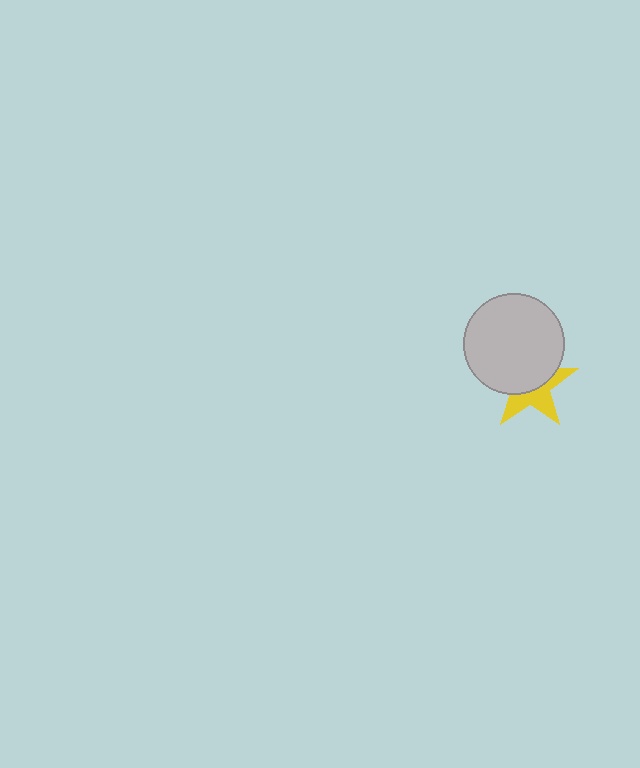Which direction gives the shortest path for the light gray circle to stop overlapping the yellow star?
Moving up gives the shortest separation.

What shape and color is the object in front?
The object in front is a light gray circle.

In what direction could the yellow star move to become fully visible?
The yellow star could move down. That would shift it out from behind the light gray circle entirely.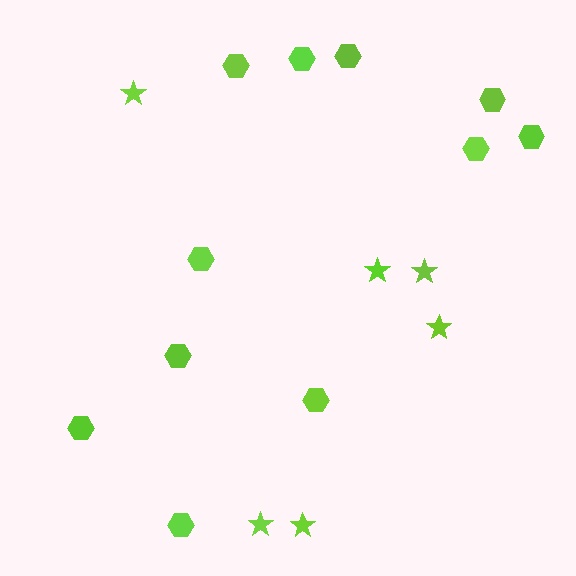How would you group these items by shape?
There are 2 groups: one group of hexagons (11) and one group of stars (6).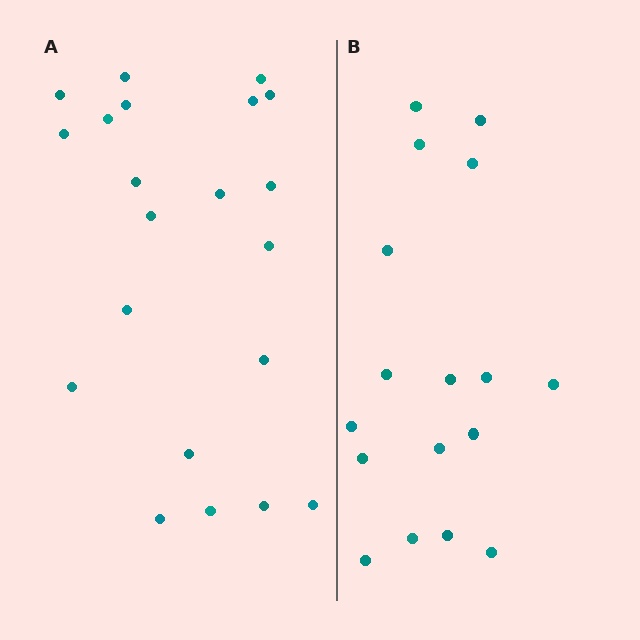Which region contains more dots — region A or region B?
Region A (the left region) has more dots.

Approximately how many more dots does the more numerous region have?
Region A has about 4 more dots than region B.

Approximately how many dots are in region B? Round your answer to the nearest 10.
About 20 dots. (The exact count is 17, which rounds to 20.)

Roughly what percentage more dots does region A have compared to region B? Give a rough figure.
About 25% more.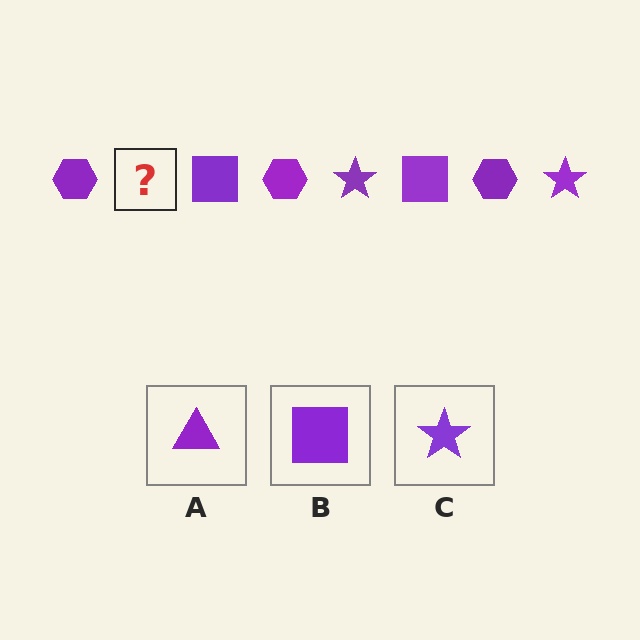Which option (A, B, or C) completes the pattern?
C.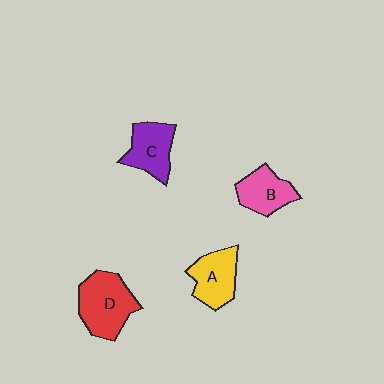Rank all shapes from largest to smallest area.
From largest to smallest: D (red), A (yellow), C (purple), B (pink).